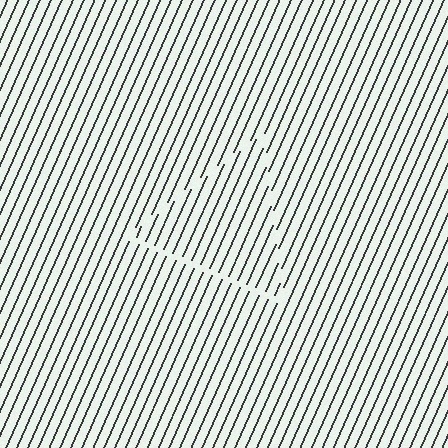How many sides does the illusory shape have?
3 sides — the line-ends trace a triangle.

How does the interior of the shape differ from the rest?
The interior of the shape contains the same grating, shifted by half a period — the contour is defined by the phase discontinuity where line-ends from the inner and outer gratings abut.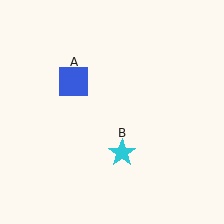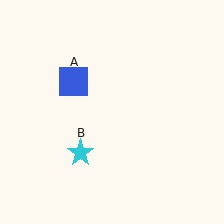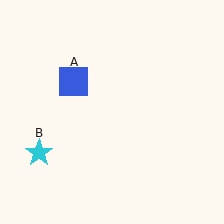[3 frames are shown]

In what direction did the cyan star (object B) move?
The cyan star (object B) moved left.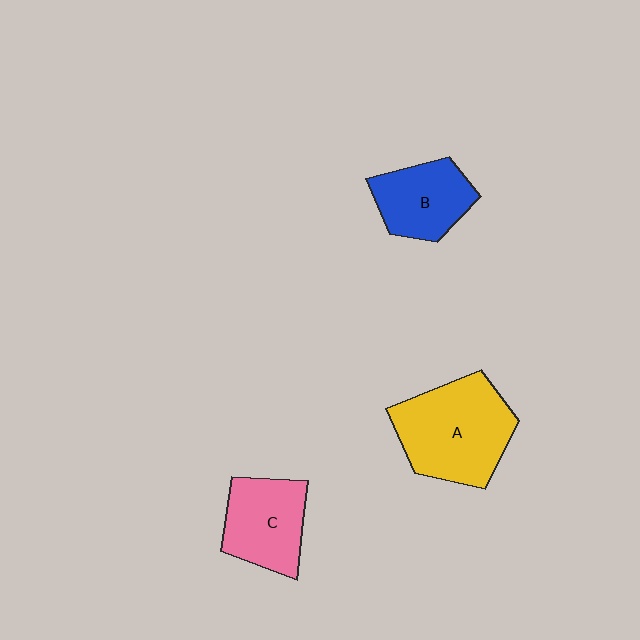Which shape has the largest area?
Shape A (yellow).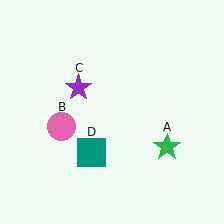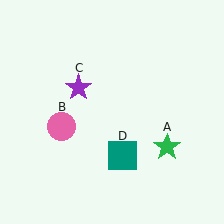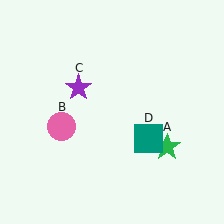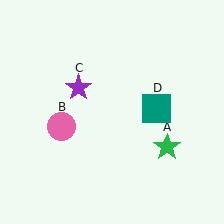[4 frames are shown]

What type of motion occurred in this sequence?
The teal square (object D) rotated counterclockwise around the center of the scene.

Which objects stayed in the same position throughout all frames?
Green star (object A) and pink circle (object B) and purple star (object C) remained stationary.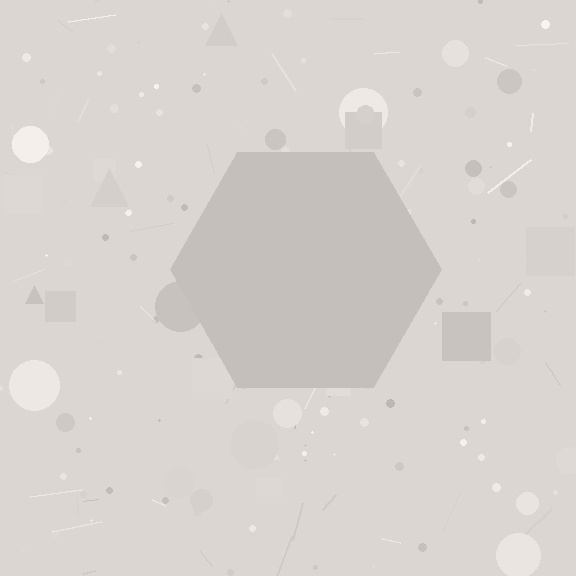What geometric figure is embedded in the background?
A hexagon is embedded in the background.